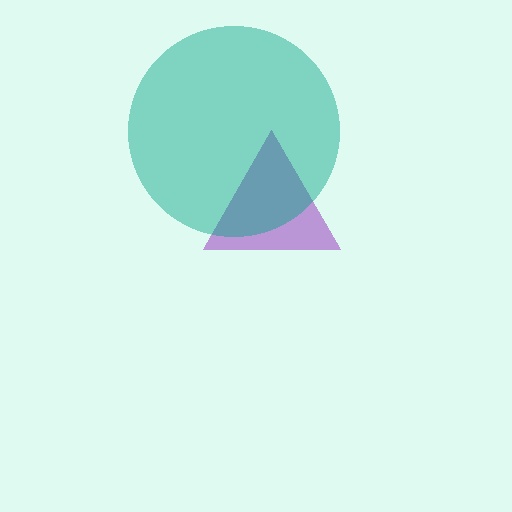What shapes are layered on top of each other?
The layered shapes are: a purple triangle, a teal circle.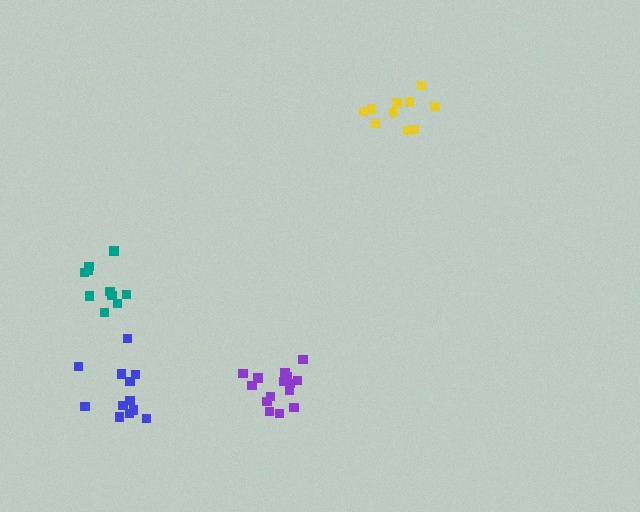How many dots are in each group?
Group 1: 10 dots, Group 2: 10 dots, Group 3: 15 dots, Group 4: 12 dots (47 total).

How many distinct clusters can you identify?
There are 4 distinct clusters.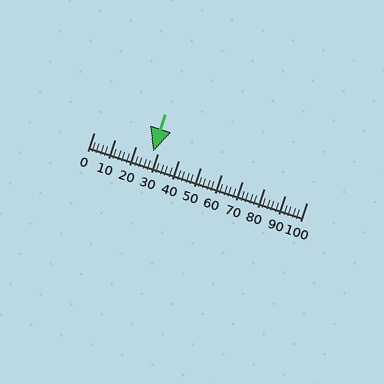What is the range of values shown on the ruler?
The ruler shows values from 0 to 100.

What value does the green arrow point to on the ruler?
The green arrow points to approximately 28.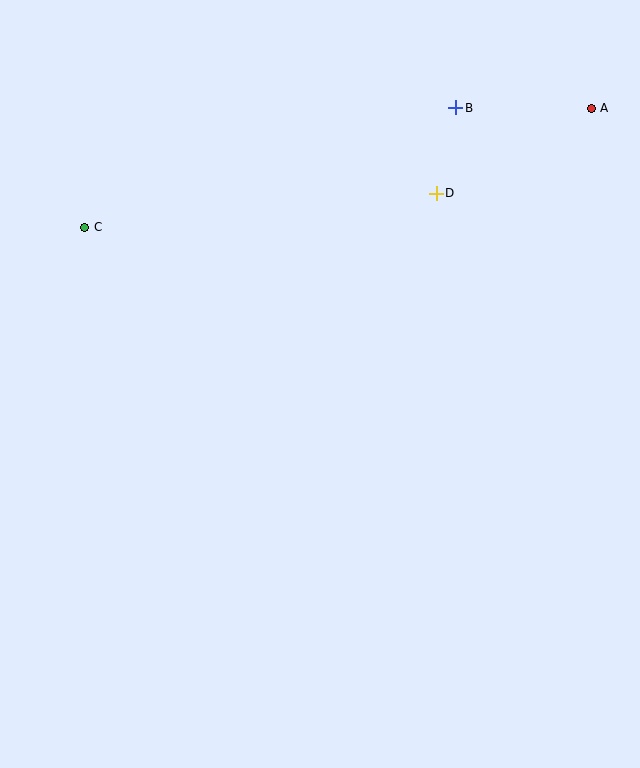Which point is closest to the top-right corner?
Point A is closest to the top-right corner.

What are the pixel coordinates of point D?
Point D is at (436, 193).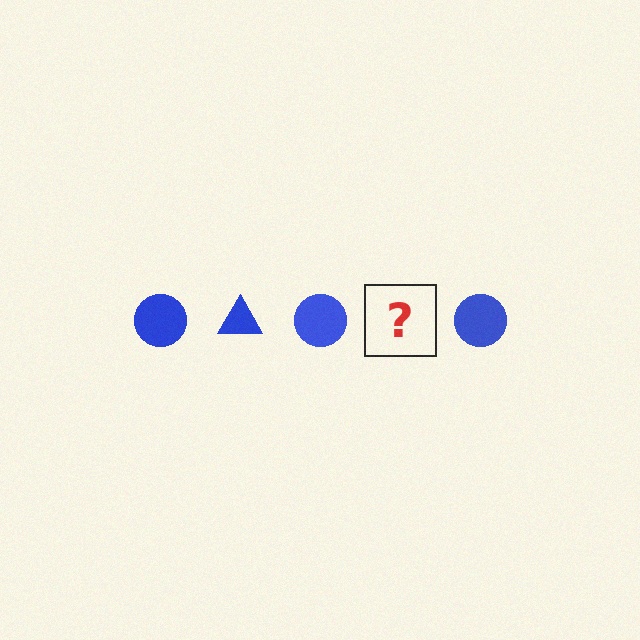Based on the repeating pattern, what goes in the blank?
The blank should be a blue triangle.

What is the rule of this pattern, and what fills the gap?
The rule is that the pattern cycles through circle, triangle shapes in blue. The gap should be filled with a blue triangle.